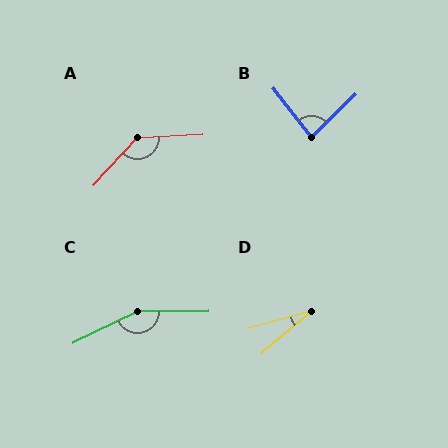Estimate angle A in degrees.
Approximately 136 degrees.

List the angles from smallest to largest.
D (24°), B (84°), A (136°), C (154°).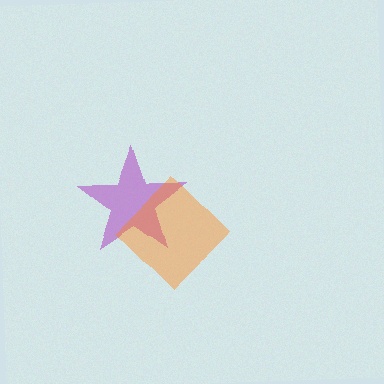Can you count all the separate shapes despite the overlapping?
Yes, there are 2 separate shapes.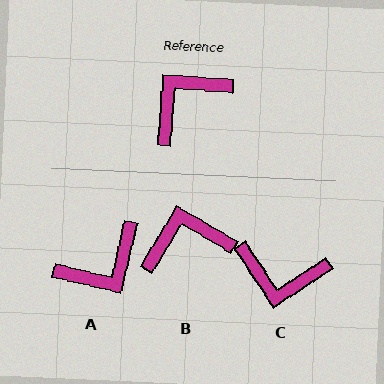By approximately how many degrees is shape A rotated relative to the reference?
Approximately 171 degrees counter-clockwise.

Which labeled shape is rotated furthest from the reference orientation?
A, about 171 degrees away.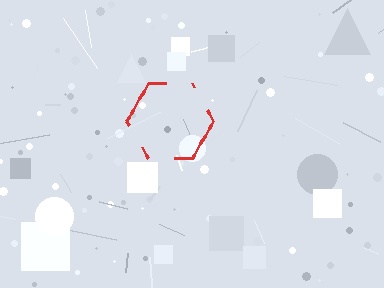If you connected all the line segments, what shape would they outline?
They would outline a hexagon.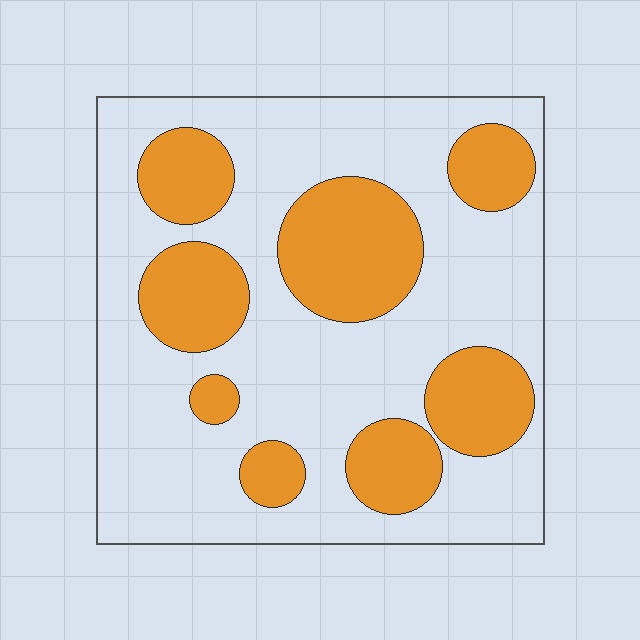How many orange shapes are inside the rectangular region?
8.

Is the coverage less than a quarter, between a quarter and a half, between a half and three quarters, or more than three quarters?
Between a quarter and a half.